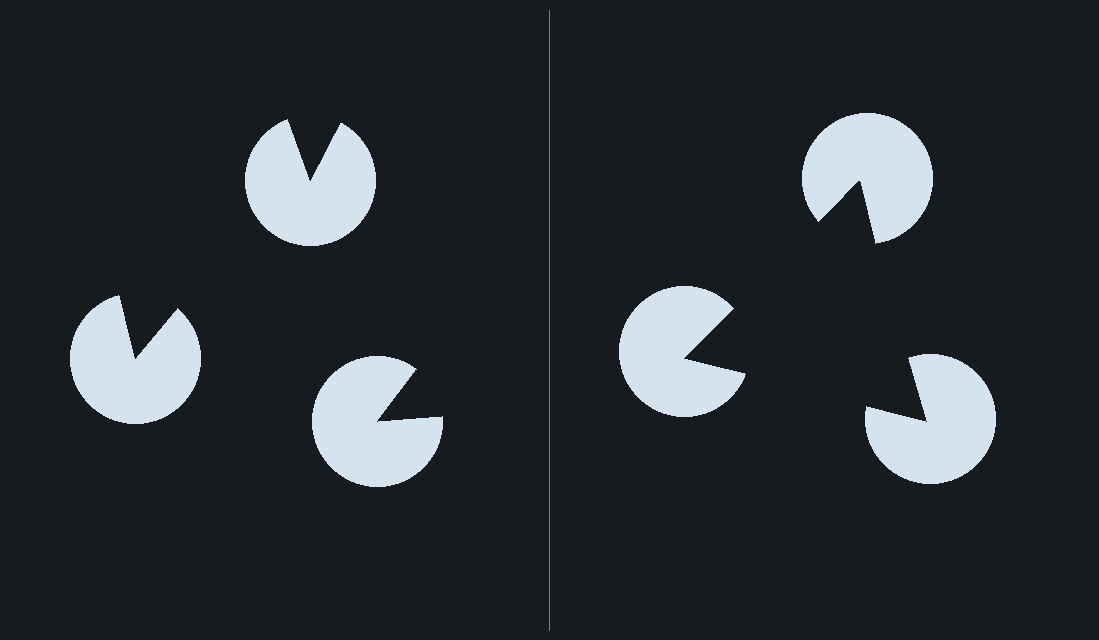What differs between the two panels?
The pac-man discs are positioned identically on both sides; only the wedge orientations differ. On the right they align to a triangle; on the left they are misaligned.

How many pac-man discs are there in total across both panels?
6 — 3 on each side.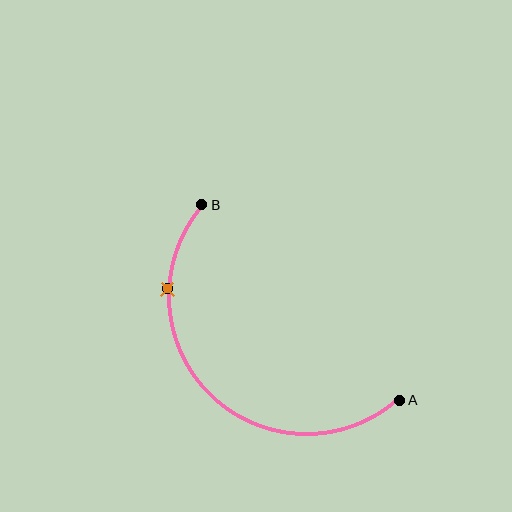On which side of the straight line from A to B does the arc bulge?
The arc bulges below and to the left of the straight line connecting A and B.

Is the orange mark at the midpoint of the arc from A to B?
No. The orange mark lies on the arc but is closer to endpoint B. The arc midpoint would be at the point on the curve equidistant along the arc from both A and B.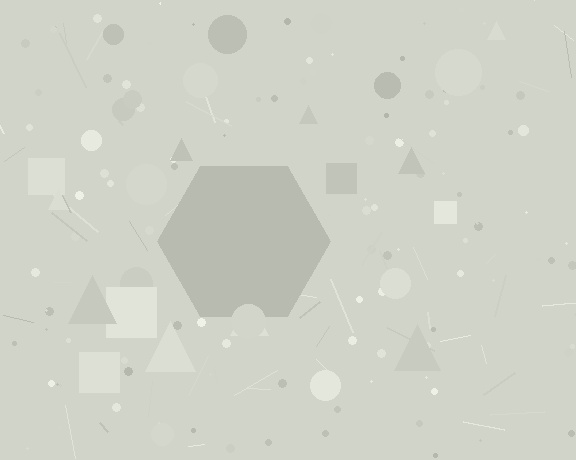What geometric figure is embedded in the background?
A hexagon is embedded in the background.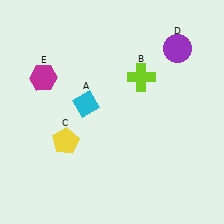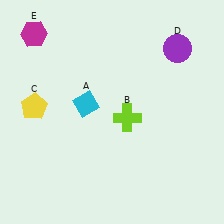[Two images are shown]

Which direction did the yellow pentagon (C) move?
The yellow pentagon (C) moved up.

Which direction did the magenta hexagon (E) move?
The magenta hexagon (E) moved up.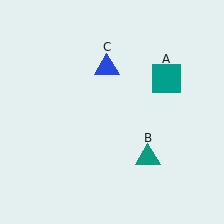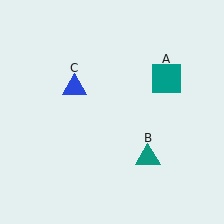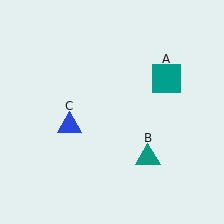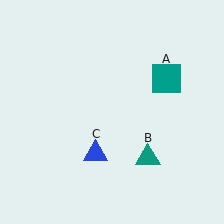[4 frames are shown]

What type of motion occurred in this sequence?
The blue triangle (object C) rotated counterclockwise around the center of the scene.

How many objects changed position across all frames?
1 object changed position: blue triangle (object C).